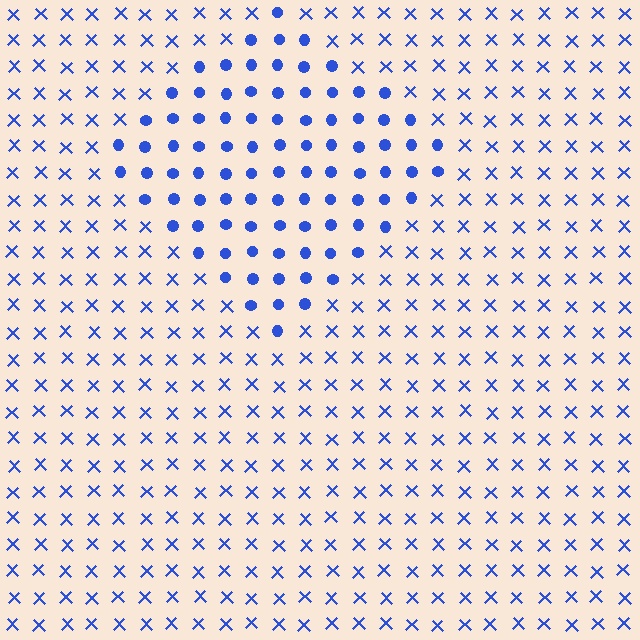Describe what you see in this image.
The image is filled with small blue elements arranged in a uniform grid. A diamond-shaped region contains circles, while the surrounding area contains X marks. The boundary is defined purely by the change in element shape.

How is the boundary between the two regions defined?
The boundary is defined by a change in element shape: circles inside vs. X marks outside. All elements share the same color and spacing.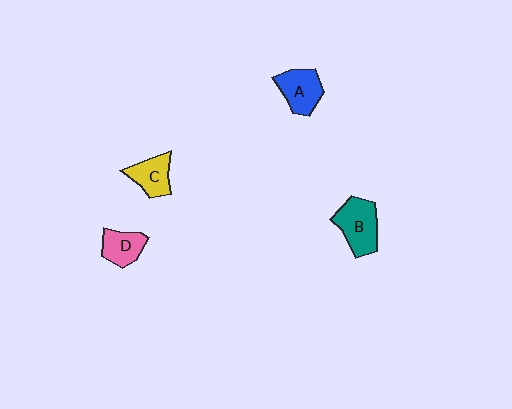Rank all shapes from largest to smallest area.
From largest to smallest: B (teal), A (blue), C (yellow), D (pink).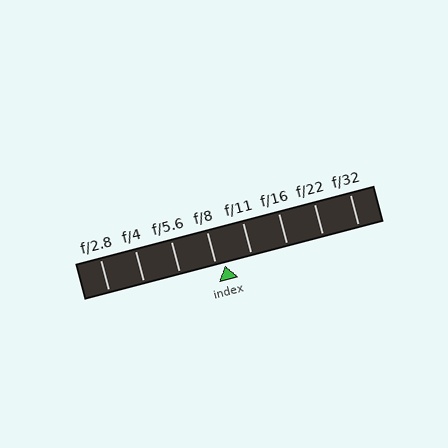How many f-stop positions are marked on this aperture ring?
There are 8 f-stop positions marked.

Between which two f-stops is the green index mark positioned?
The index mark is between f/8 and f/11.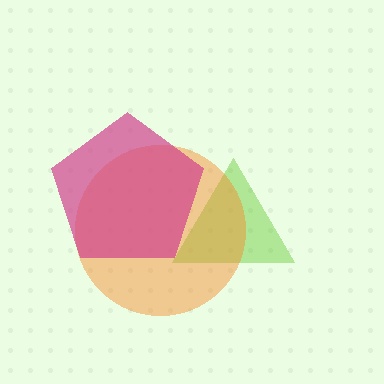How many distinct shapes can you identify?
There are 3 distinct shapes: a lime triangle, an orange circle, a magenta pentagon.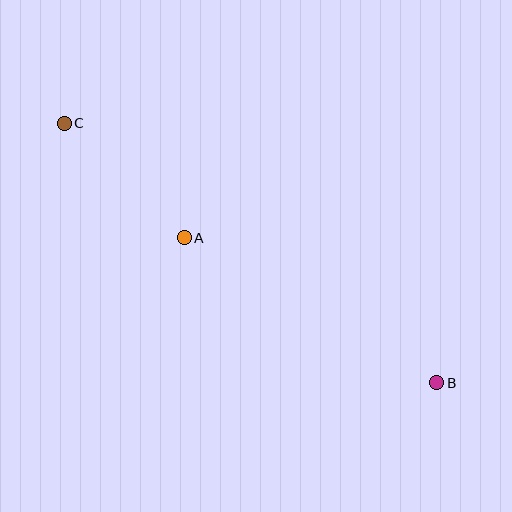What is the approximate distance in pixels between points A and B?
The distance between A and B is approximately 291 pixels.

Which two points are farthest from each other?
Points B and C are farthest from each other.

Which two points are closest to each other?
Points A and C are closest to each other.